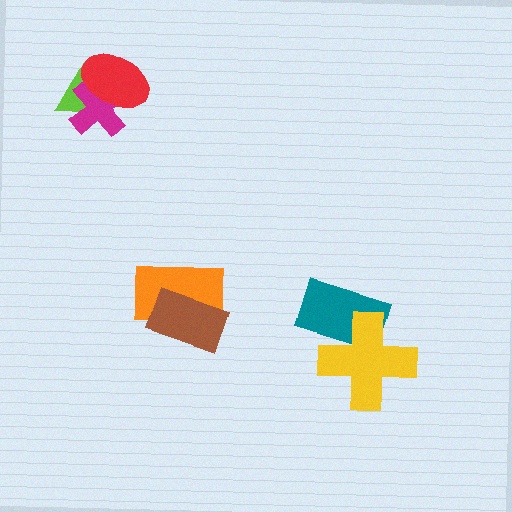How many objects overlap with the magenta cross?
2 objects overlap with the magenta cross.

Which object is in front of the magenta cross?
The red ellipse is in front of the magenta cross.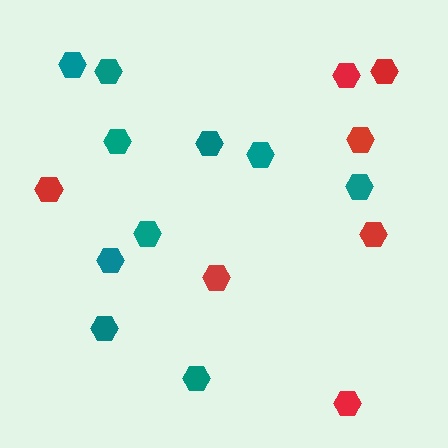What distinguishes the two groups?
There are 2 groups: one group of red hexagons (7) and one group of teal hexagons (10).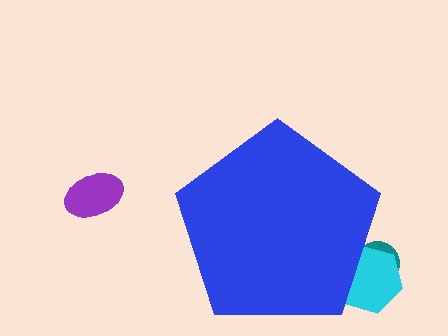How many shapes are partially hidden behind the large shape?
2 shapes are partially hidden.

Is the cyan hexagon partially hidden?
Yes, the cyan hexagon is partially hidden behind the blue pentagon.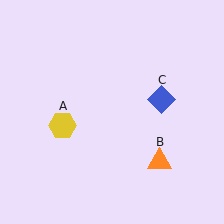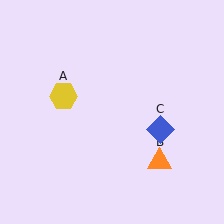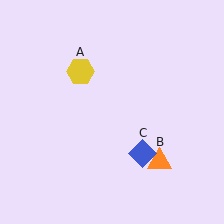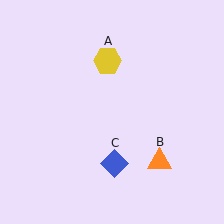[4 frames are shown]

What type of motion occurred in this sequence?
The yellow hexagon (object A), blue diamond (object C) rotated clockwise around the center of the scene.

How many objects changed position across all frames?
2 objects changed position: yellow hexagon (object A), blue diamond (object C).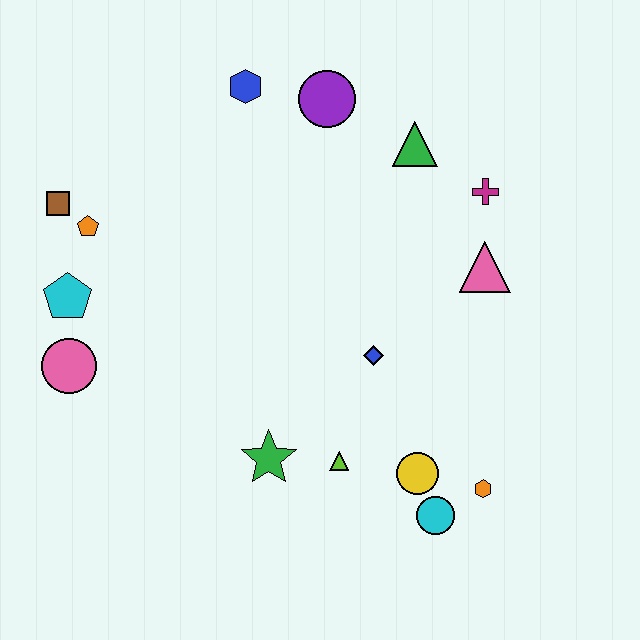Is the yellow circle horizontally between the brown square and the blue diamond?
No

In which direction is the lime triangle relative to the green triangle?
The lime triangle is below the green triangle.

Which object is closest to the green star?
The lime triangle is closest to the green star.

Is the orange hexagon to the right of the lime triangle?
Yes